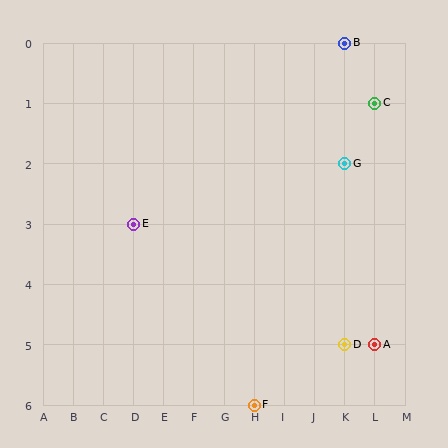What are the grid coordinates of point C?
Point C is at grid coordinates (L, 1).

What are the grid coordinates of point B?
Point B is at grid coordinates (K, 0).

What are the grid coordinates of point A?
Point A is at grid coordinates (L, 5).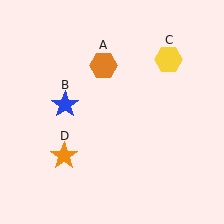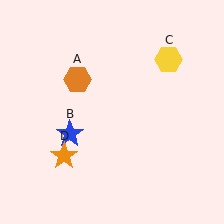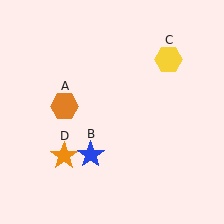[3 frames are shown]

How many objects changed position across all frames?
2 objects changed position: orange hexagon (object A), blue star (object B).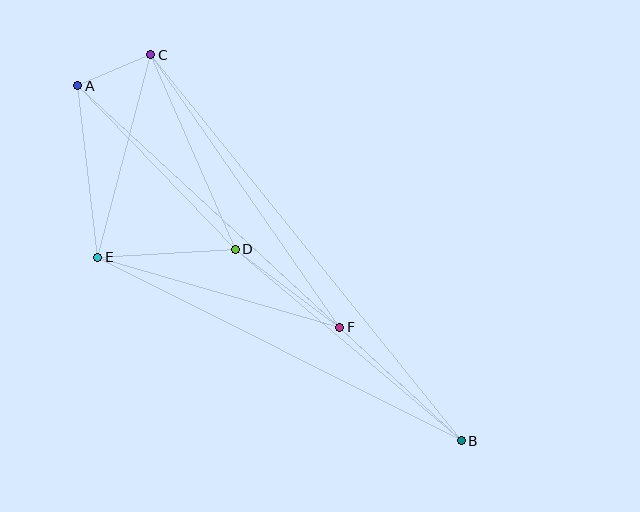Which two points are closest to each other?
Points A and C are closest to each other.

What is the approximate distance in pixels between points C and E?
The distance between C and E is approximately 209 pixels.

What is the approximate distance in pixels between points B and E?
The distance between B and E is approximately 407 pixels.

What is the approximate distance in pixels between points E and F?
The distance between E and F is approximately 252 pixels.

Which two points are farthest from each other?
Points A and B are farthest from each other.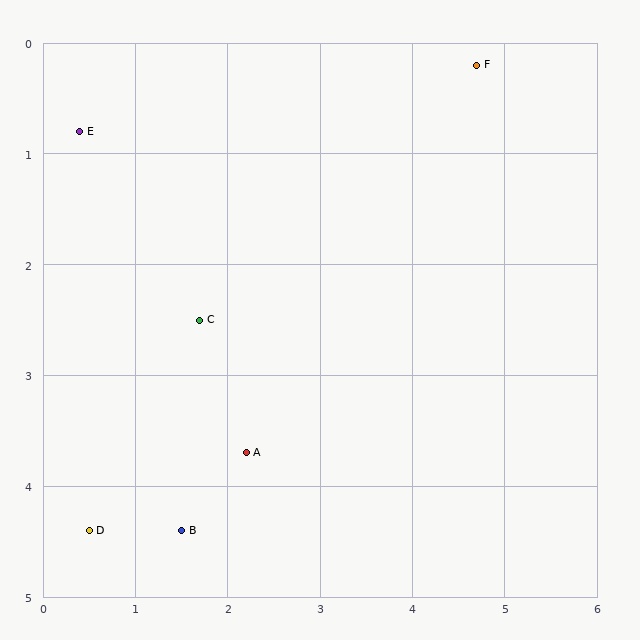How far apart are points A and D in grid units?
Points A and D are about 1.8 grid units apart.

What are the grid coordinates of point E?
Point E is at approximately (0.4, 0.8).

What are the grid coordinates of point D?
Point D is at approximately (0.5, 4.4).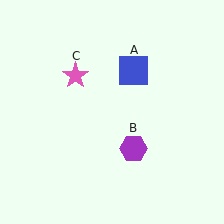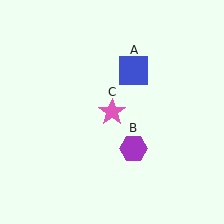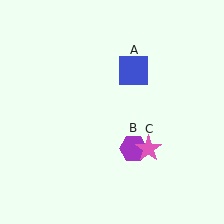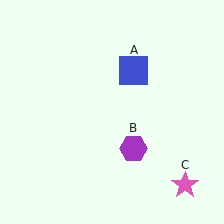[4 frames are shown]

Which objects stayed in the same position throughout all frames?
Blue square (object A) and purple hexagon (object B) remained stationary.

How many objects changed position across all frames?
1 object changed position: pink star (object C).